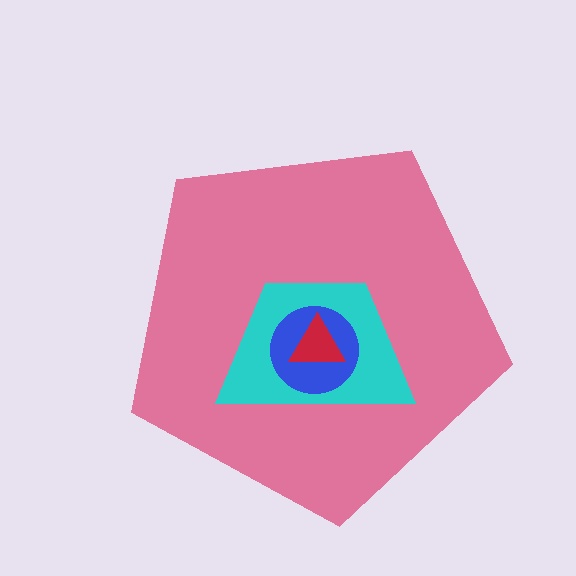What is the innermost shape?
The red triangle.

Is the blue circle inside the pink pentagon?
Yes.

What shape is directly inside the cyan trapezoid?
The blue circle.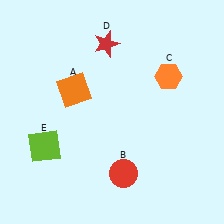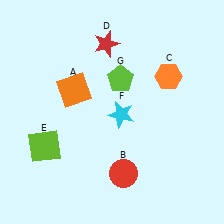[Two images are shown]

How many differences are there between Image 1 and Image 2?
There are 2 differences between the two images.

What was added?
A cyan star (F), a lime pentagon (G) were added in Image 2.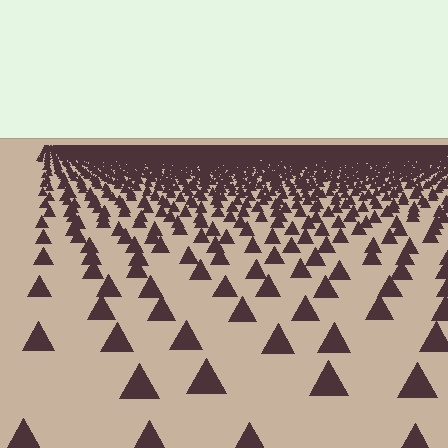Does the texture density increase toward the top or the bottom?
Density increases toward the top.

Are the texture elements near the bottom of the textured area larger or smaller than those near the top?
Larger. Near the bottom, elements are closer to the viewer and appear at a bigger on-screen size.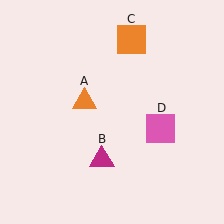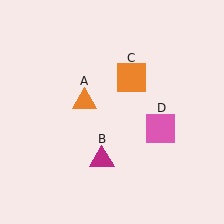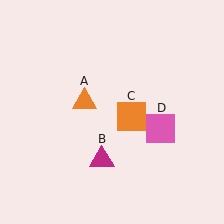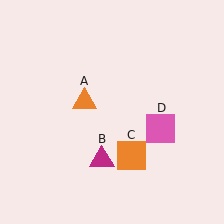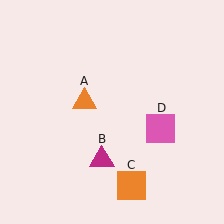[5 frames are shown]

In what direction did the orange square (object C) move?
The orange square (object C) moved down.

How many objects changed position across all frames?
1 object changed position: orange square (object C).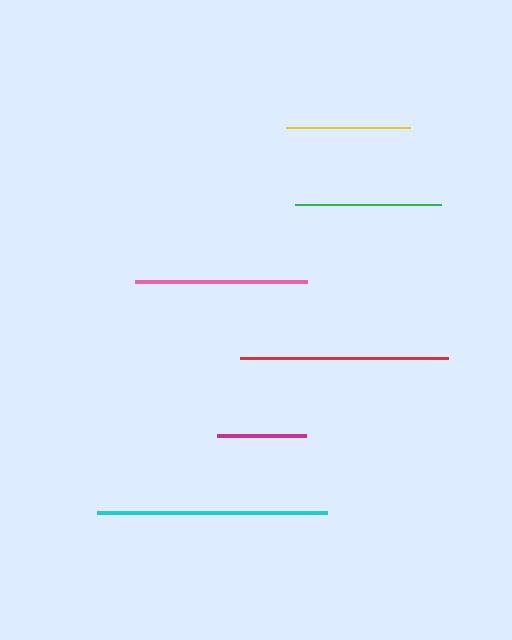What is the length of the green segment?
The green segment is approximately 145 pixels long.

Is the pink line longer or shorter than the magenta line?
The pink line is longer than the magenta line.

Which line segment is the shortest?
The magenta line is the shortest at approximately 89 pixels.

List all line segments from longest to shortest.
From longest to shortest: cyan, red, pink, green, yellow, magenta.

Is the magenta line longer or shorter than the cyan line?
The cyan line is longer than the magenta line.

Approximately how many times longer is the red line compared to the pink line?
The red line is approximately 1.2 times the length of the pink line.